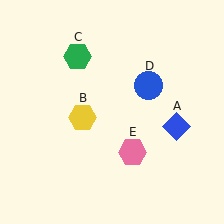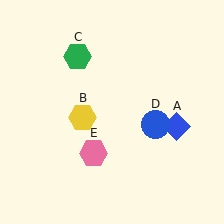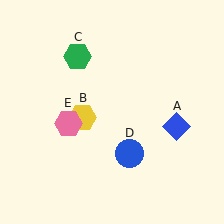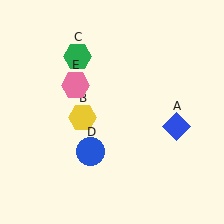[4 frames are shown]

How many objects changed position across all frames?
2 objects changed position: blue circle (object D), pink hexagon (object E).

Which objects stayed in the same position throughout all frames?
Blue diamond (object A) and yellow hexagon (object B) and green hexagon (object C) remained stationary.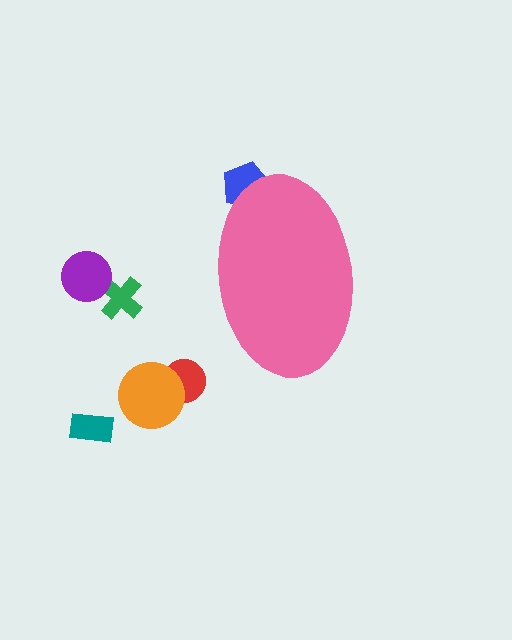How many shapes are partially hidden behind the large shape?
1 shape is partially hidden.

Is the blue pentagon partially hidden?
Yes, the blue pentagon is partially hidden behind the pink ellipse.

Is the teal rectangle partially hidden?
No, the teal rectangle is fully visible.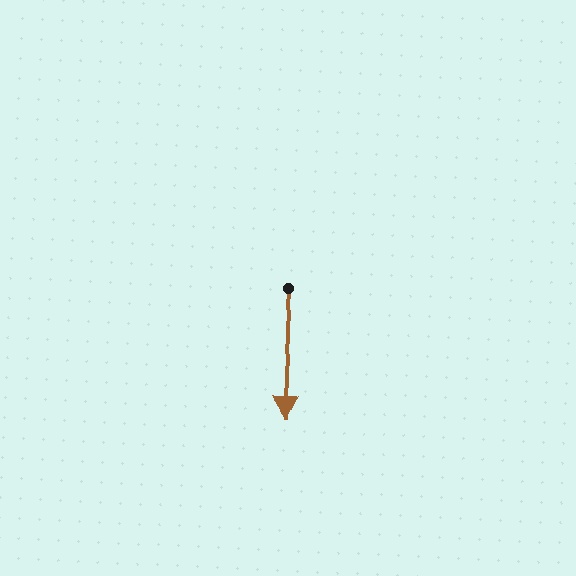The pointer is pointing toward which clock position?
Roughly 6 o'clock.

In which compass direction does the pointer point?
South.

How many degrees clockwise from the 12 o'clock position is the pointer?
Approximately 179 degrees.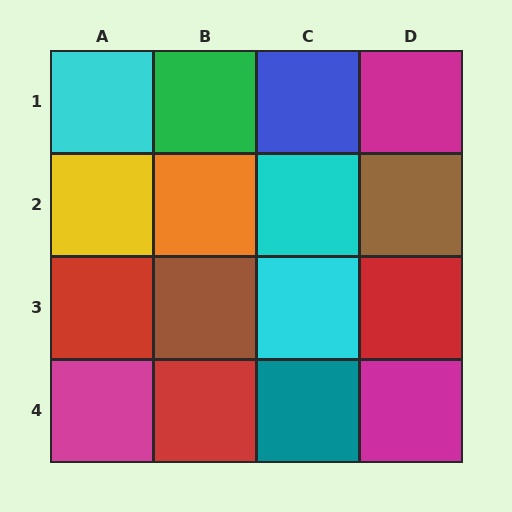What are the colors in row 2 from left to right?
Yellow, orange, cyan, brown.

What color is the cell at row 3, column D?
Red.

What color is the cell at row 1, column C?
Blue.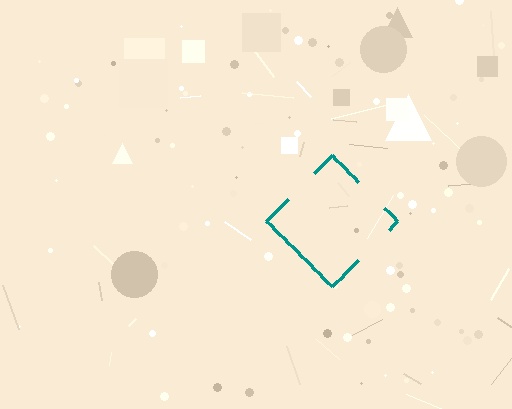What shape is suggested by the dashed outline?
The dashed outline suggests a diamond.